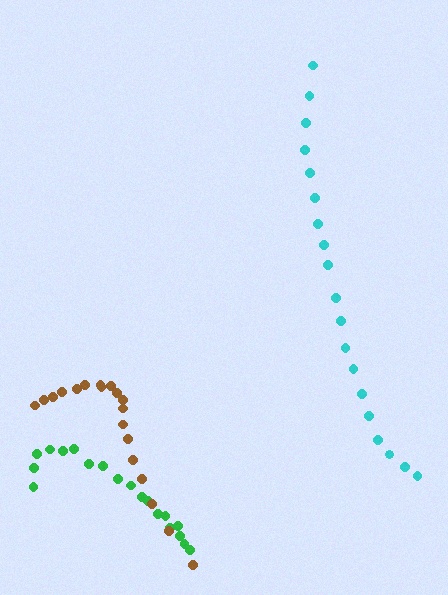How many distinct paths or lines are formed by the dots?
There are 3 distinct paths.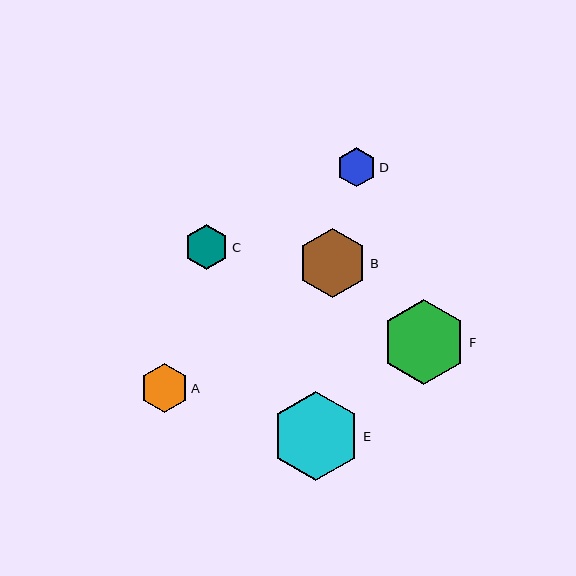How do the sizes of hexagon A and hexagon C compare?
Hexagon A and hexagon C are approximately the same size.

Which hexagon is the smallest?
Hexagon D is the smallest with a size of approximately 39 pixels.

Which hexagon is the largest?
Hexagon E is the largest with a size of approximately 88 pixels.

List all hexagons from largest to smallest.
From largest to smallest: E, F, B, A, C, D.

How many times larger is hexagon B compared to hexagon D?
Hexagon B is approximately 1.8 times the size of hexagon D.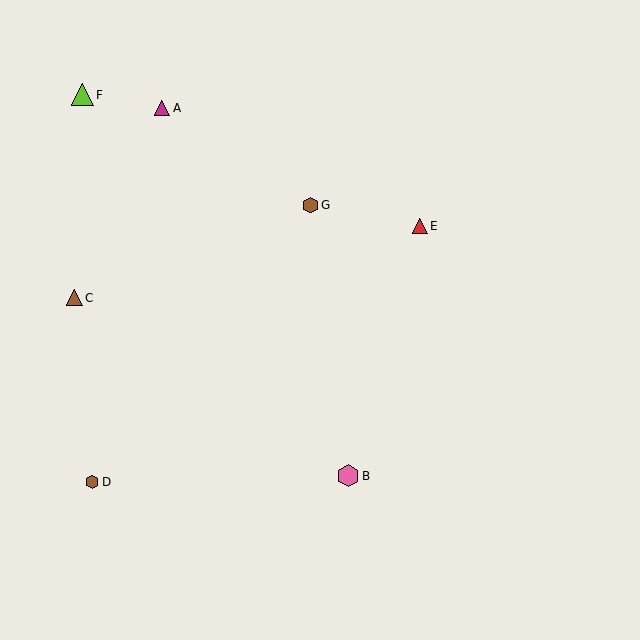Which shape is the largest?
The pink hexagon (labeled B) is the largest.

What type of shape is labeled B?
Shape B is a pink hexagon.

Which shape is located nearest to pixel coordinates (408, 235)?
The red triangle (labeled E) at (420, 226) is nearest to that location.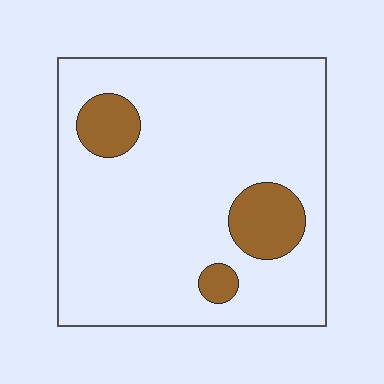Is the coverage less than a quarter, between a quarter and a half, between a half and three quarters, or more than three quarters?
Less than a quarter.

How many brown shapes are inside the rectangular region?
3.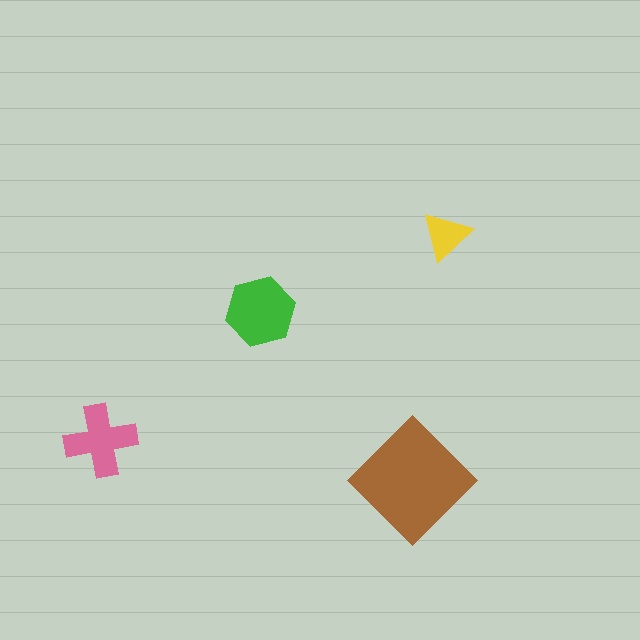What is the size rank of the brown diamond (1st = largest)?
1st.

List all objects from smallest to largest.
The yellow triangle, the pink cross, the green hexagon, the brown diamond.